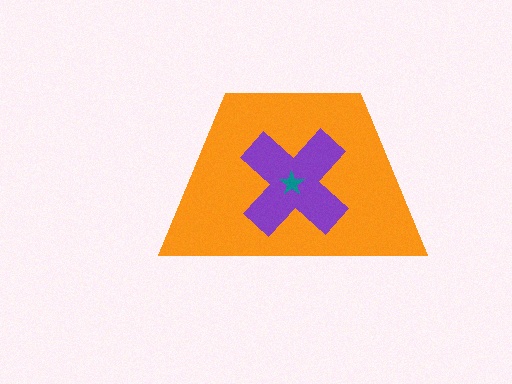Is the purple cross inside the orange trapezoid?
Yes.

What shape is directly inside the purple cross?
The teal star.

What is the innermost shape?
The teal star.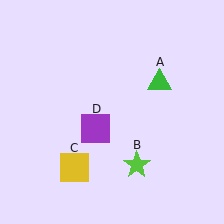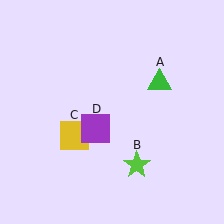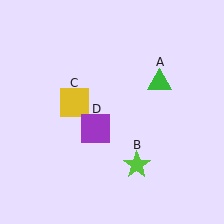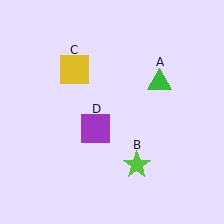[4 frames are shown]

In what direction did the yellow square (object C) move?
The yellow square (object C) moved up.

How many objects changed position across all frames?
1 object changed position: yellow square (object C).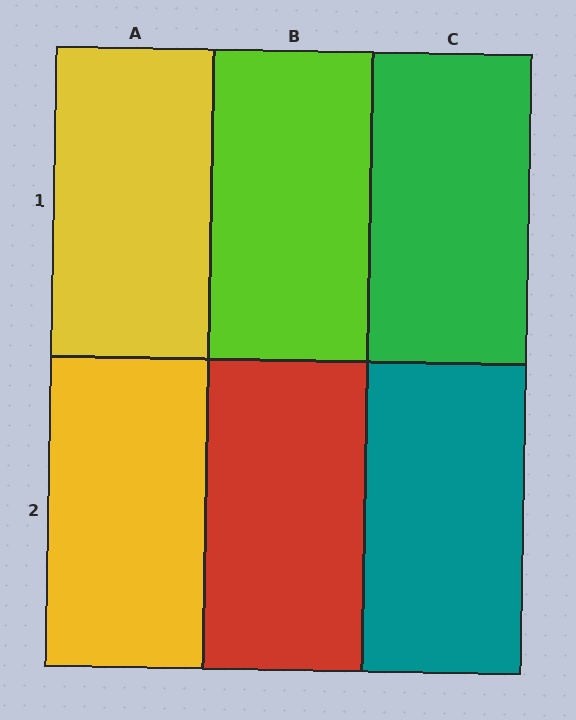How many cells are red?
1 cell is red.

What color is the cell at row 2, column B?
Red.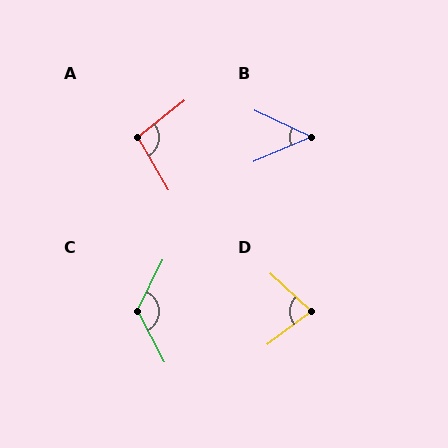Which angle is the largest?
C, at approximately 126 degrees.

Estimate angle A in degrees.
Approximately 98 degrees.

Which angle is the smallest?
B, at approximately 48 degrees.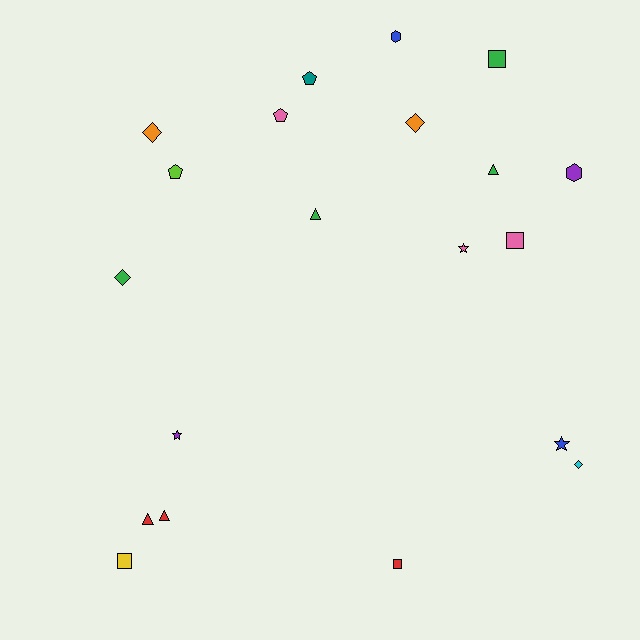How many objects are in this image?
There are 20 objects.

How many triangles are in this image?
There are 4 triangles.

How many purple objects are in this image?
There are 2 purple objects.